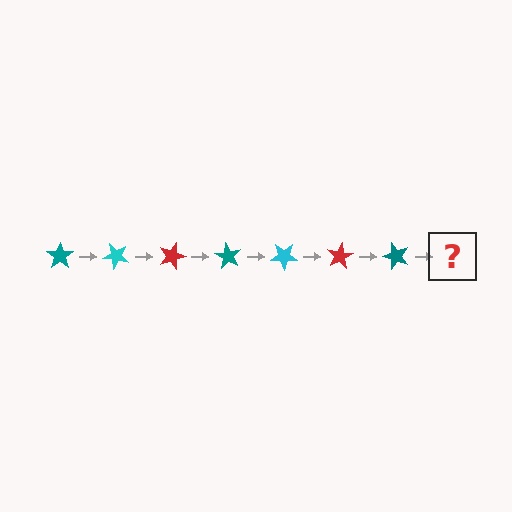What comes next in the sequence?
The next element should be a cyan star, rotated 315 degrees from the start.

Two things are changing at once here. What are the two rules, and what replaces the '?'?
The two rules are that it rotates 45 degrees each step and the color cycles through teal, cyan, and red. The '?' should be a cyan star, rotated 315 degrees from the start.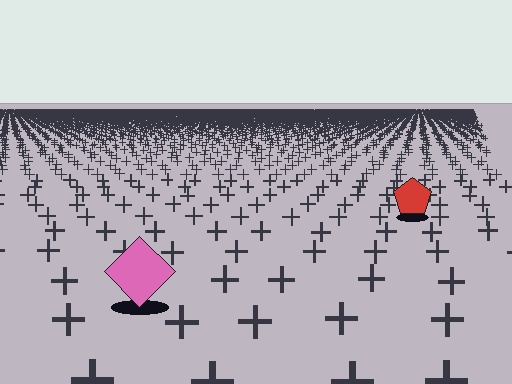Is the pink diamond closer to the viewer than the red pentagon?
Yes. The pink diamond is closer — you can tell from the texture gradient: the ground texture is coarser near it.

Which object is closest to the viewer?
The pink diamond is closest. The texture marks near it are larger and more spread out.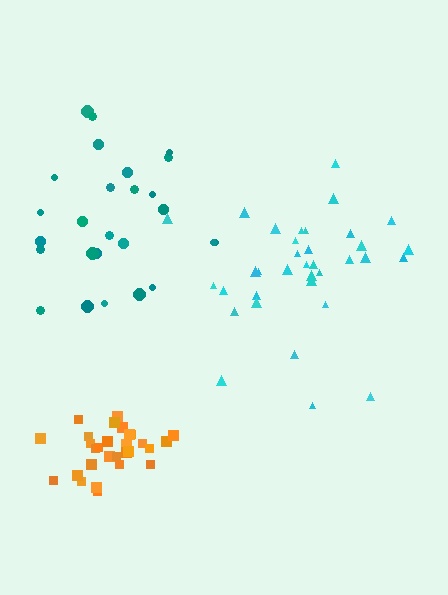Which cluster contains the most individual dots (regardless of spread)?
Cyan (35).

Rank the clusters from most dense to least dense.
orange, cyan, teal.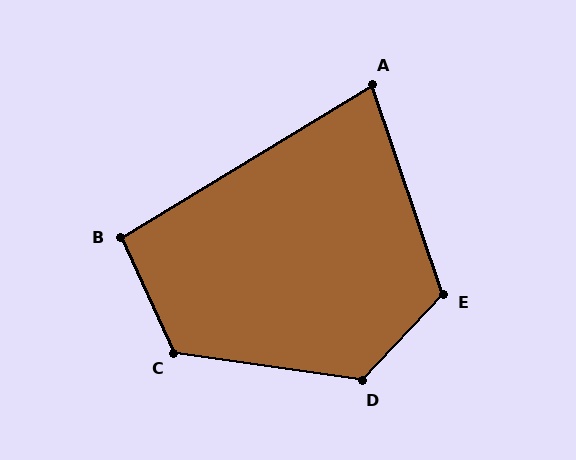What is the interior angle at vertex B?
Approximately 96 degrees (obtuse).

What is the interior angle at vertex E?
Approximately 118 degrees (obtuse).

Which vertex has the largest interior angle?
D, at approximately 125 degrees.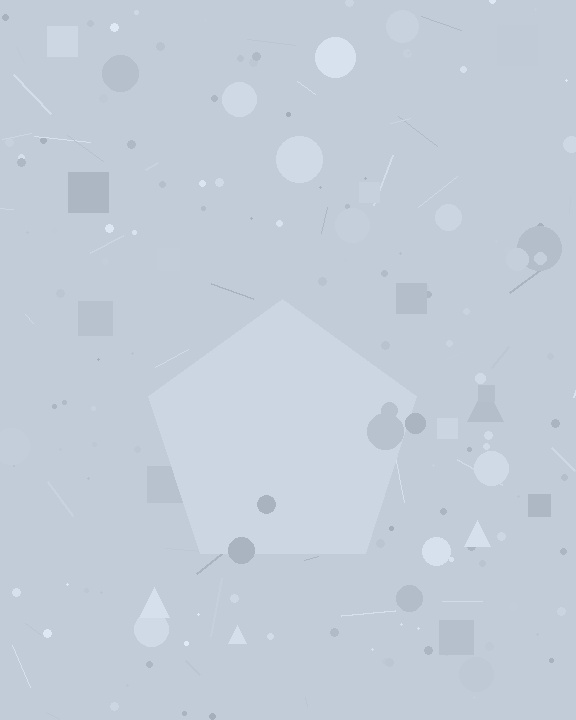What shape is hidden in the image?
A pentagon is hidden in the image.